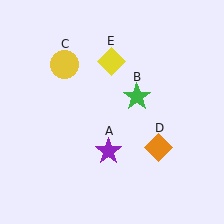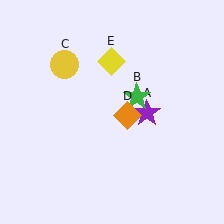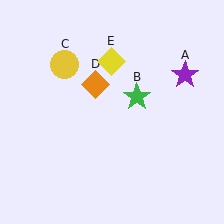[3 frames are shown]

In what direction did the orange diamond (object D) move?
The orange diamond (object D) moved up and to the left.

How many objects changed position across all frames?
2 objects changed position: purple star (object A), orange diamond (object D).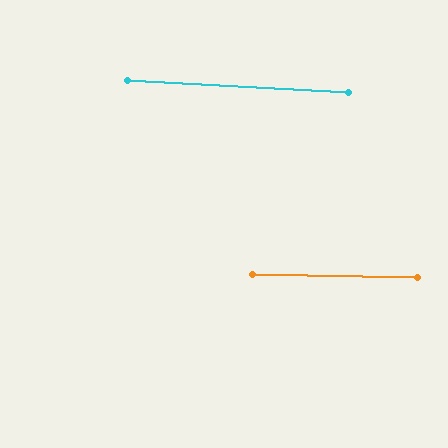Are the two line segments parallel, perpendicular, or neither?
Parallel — their directions differ by only 1.6°.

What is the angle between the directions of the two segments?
Approximately 2 degrees.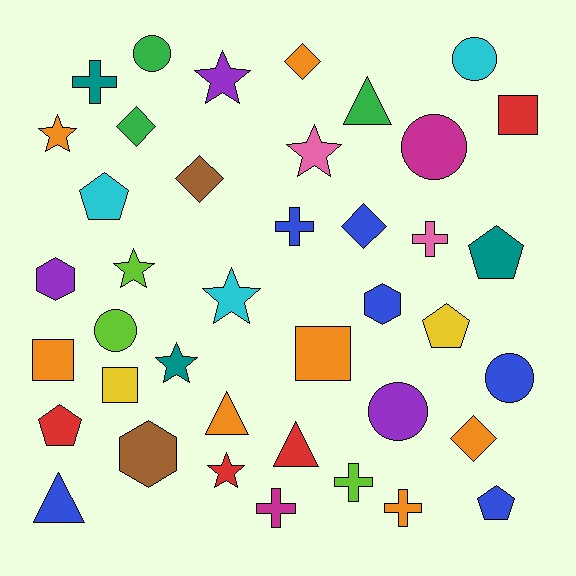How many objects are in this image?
There are 40 objects.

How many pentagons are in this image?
There are 5 pentagons.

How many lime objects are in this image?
There are 3 lime objects.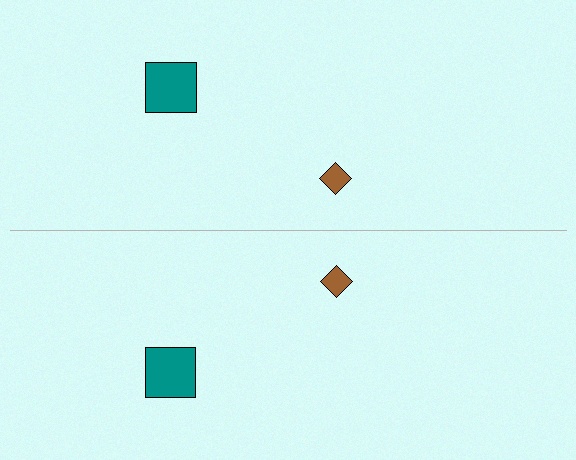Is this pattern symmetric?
Yes, this pattern has bilateral (reflection) symmetry.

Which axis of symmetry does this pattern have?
The pattern has a horizontal axis of symmetry running through the center of the image.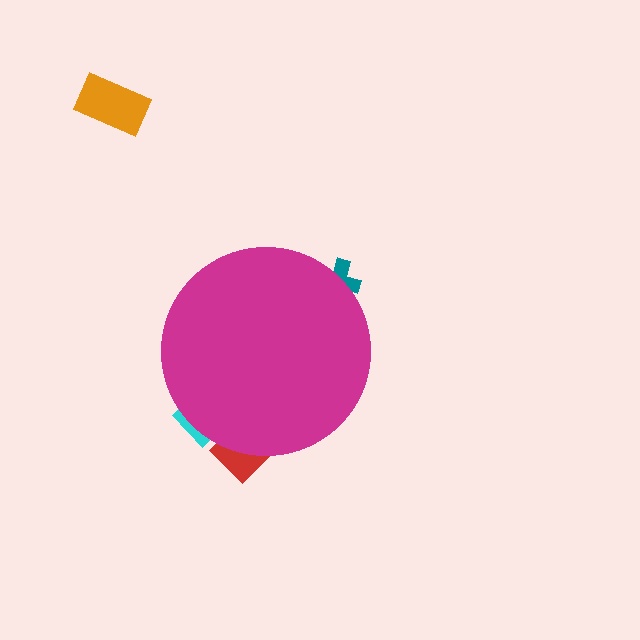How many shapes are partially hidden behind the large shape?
3 shapes are partially hidden.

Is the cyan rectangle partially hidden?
Yes, the cyan rectangle is partially hidden behind the magenta circle.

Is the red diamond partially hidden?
Yes, the red diamond is partially hidden behind the magenta circle.